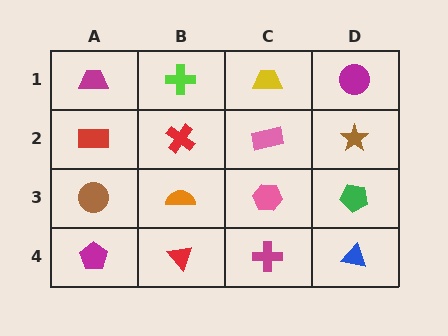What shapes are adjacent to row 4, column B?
An orange semicircle (row 3, column B), a magenta pentagon (row 4, column A), a magenta cross (row 4, column C).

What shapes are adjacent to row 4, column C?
A pink hexagon (row 3, column C), a red triangle (row 4, column B), a blue triangle (row 4, column D).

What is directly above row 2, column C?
A yellow trapezoid.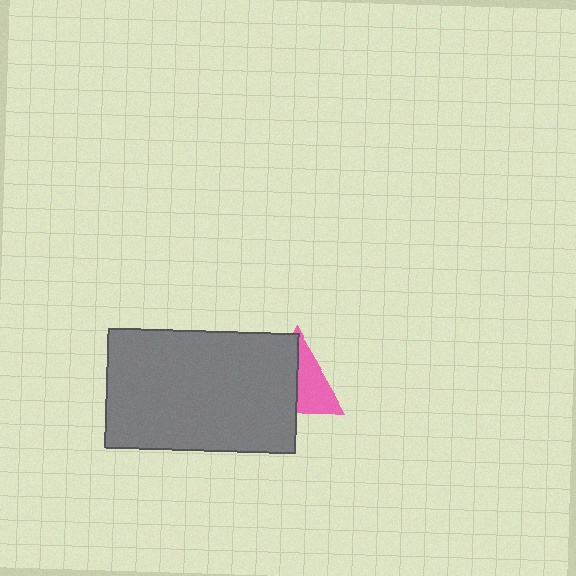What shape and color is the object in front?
The object in front is a gray rectangle.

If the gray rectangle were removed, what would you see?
You would see the complete pink triangle.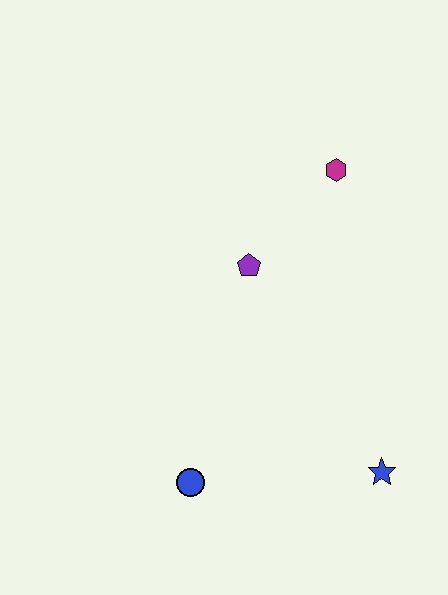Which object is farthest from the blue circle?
The magenta hexagon is farthest from the blue circle.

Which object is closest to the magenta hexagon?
The purple pentagon is closest to the magenta hexagon.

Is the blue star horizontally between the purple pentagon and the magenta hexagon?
No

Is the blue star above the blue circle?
Yes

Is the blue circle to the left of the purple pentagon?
Yes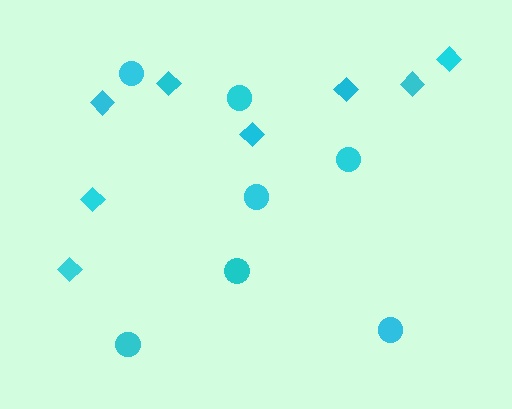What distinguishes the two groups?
There are 2 groups: one group of circles (7) and one group of diamonds (8).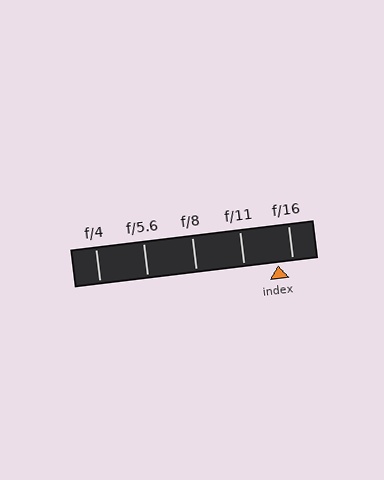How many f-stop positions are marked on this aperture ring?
There are 5 f-stop positions marked.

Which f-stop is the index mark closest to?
The index mark is closest to f/16.